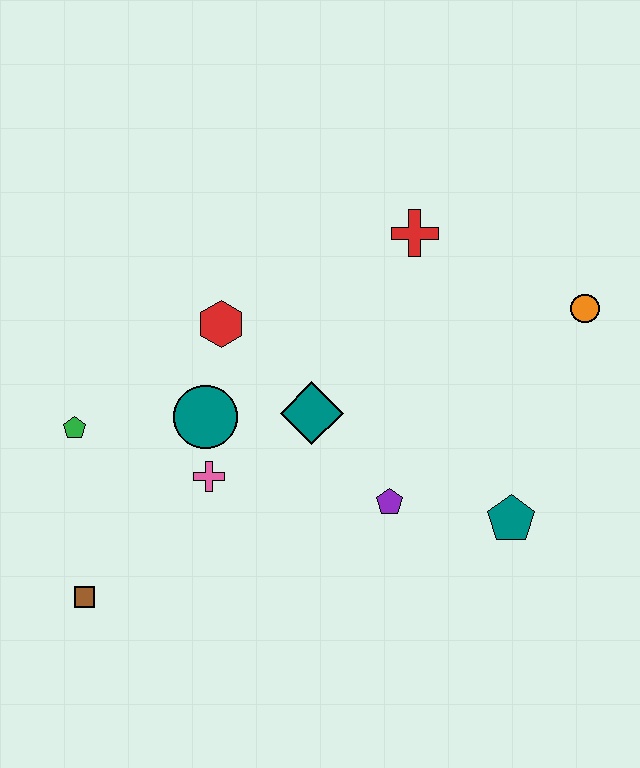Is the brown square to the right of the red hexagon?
No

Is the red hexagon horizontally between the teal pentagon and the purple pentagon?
No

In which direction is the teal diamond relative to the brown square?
The teal diamond is to the right of the brown square.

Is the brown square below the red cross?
Yes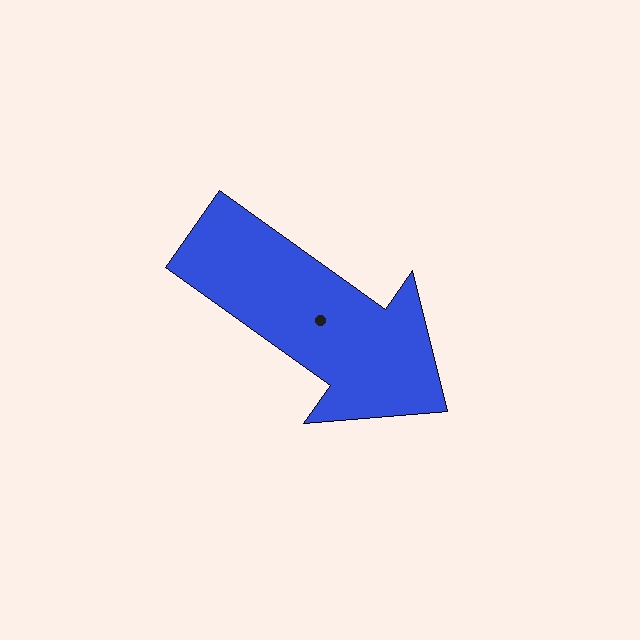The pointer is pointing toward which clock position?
Roughly 4 o'clock.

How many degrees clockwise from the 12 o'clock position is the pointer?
Approximately 126 degrees.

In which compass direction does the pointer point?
Southeast.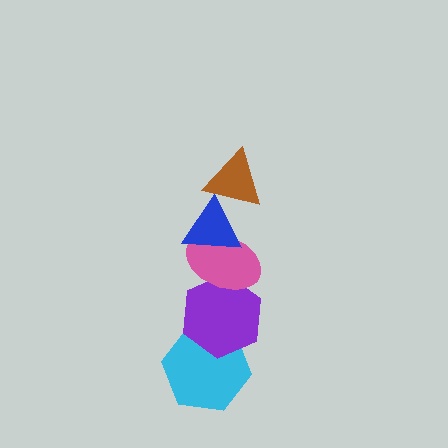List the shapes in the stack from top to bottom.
From top to bottom: the brown triangle, the blue triangle, the pink ellipse, the purple hexagon, the cyan hexagon.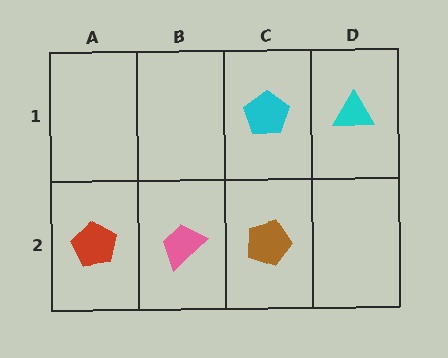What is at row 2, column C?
A brown pentagon.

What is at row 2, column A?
A red pentagon.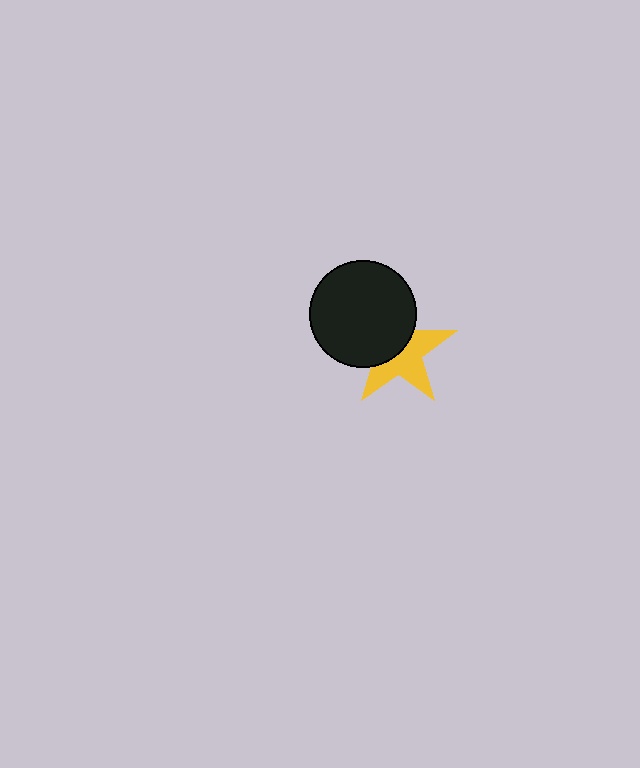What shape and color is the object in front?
The object in front is a black circle.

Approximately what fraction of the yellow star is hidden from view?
Roughly 47% of the yellow star is hidden behind the black circle.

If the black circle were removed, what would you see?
You would see the complete yellow star.